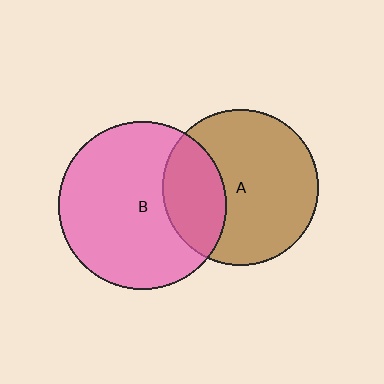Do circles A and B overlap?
Yes.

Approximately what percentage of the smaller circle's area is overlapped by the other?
Approximately 30%.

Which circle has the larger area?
Circle B (pink).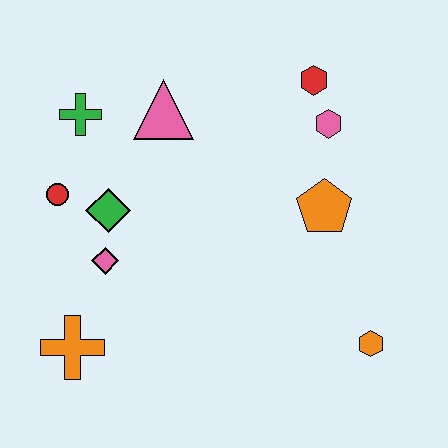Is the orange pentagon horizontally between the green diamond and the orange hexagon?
Yes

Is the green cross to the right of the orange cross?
Yes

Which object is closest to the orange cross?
The pink diamond is closest to the orange cross.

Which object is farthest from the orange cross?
The red hexagon is farthest from the orange cross.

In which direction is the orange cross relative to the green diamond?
The orange cross is below the green diamond.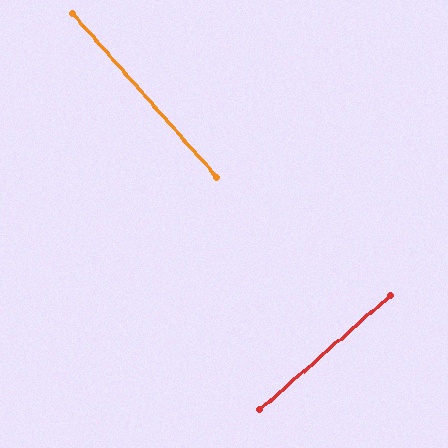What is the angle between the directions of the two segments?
Approximately 90 degrees.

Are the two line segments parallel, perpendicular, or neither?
Perpendicular — they meet at approximately 90°.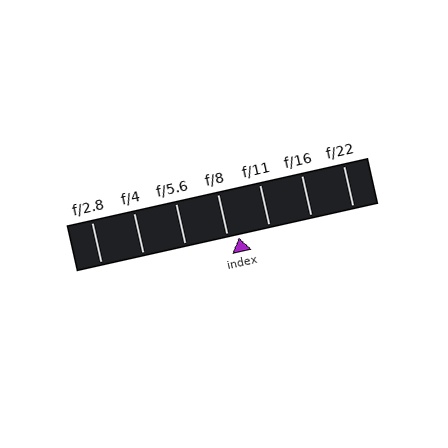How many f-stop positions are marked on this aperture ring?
There are 7 f-stop positions marked.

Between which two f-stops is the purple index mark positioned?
The index mark is between f/8 and f/11.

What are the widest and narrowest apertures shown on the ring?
The widest aperture shown is f/2.8 and the narrowest is f/22.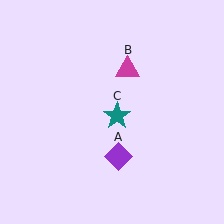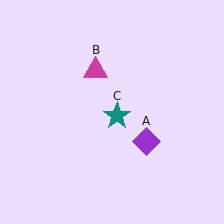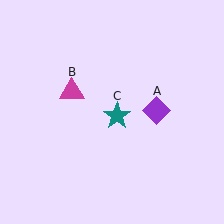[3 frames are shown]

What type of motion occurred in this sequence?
The purple diamond (object A), magenta triangle (object B) rotated counterclockwise around the center of the scene.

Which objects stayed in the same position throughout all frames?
Teal star (object C) remained stationary.